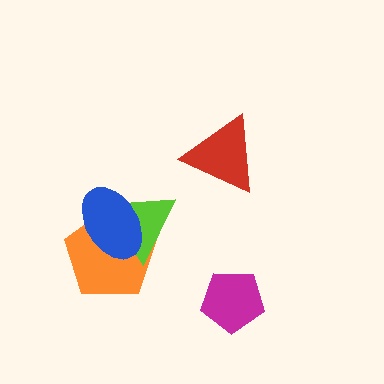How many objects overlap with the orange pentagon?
2 objects overlap with the orange pentagon.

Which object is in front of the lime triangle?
The blue ellipse is in front of the lime triangle.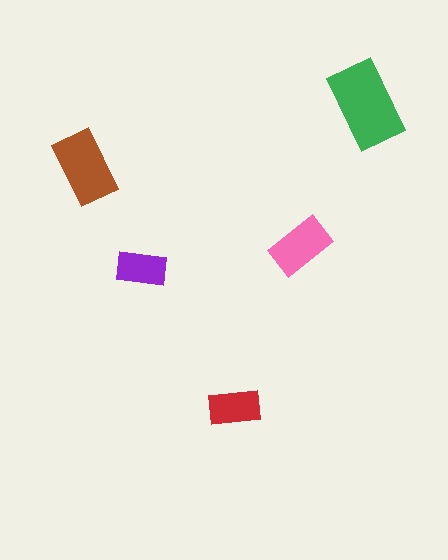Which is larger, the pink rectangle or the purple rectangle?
The pink one.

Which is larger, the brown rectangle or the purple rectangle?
The brown one.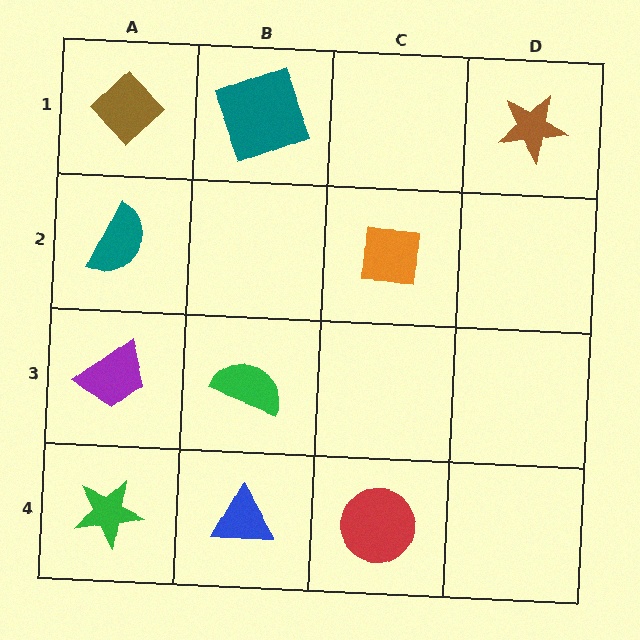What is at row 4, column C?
A red circle.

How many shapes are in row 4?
3 shapes.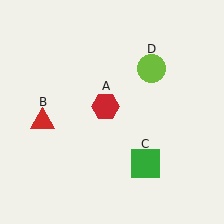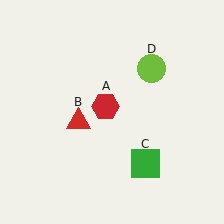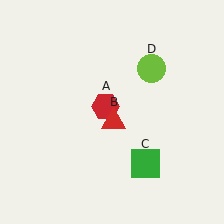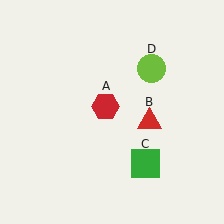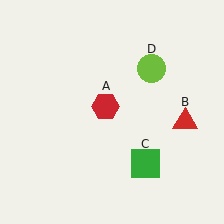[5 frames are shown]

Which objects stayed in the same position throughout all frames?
Red hexagon (object A) and green square (object C) and lime circle (object D) remained stationary.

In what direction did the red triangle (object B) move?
The red triangle (object B) moved right.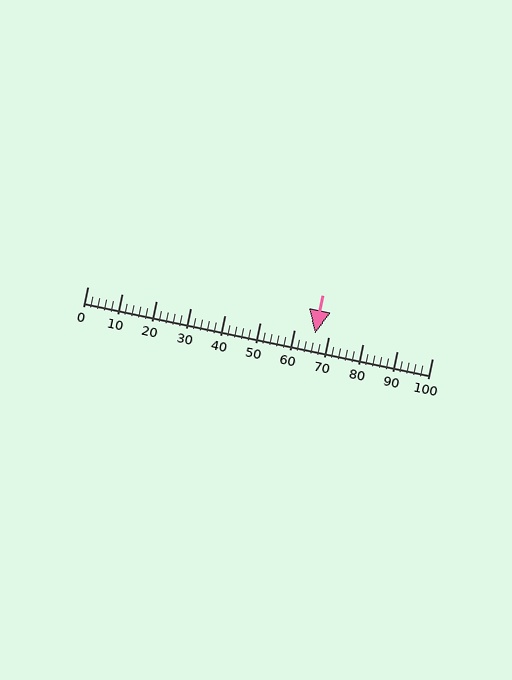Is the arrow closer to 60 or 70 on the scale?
The arrow is closer to 70.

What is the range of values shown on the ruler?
The ruler shows values from 0 to 100.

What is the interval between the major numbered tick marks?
The major tick marks are spaced 10 units apart.